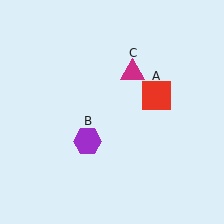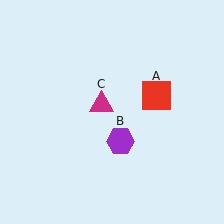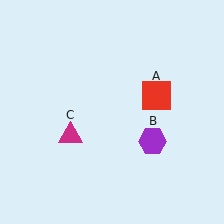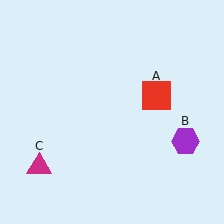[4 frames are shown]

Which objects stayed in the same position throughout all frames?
Red square (object A) remained stationary.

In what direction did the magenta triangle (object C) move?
The magenta triangle (object C) moved down and to the left.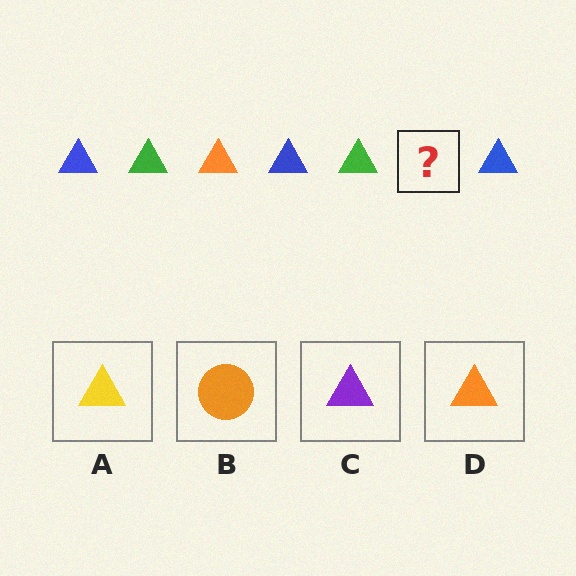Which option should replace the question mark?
Option D.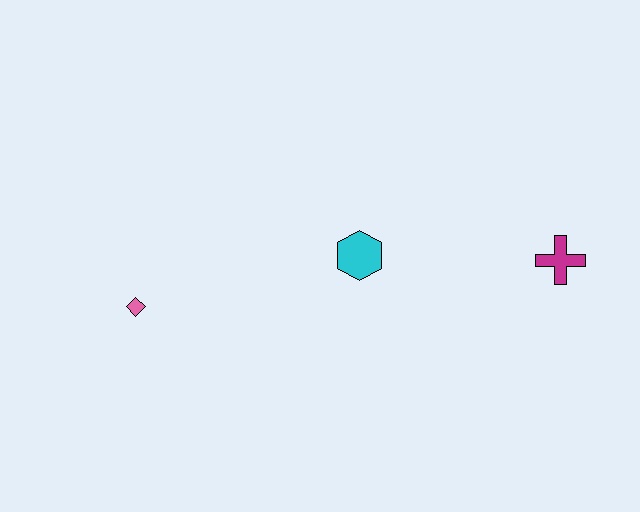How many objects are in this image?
There are 3 objects.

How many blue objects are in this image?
There are no blue objects.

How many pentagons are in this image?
There are no pentagons.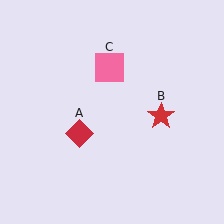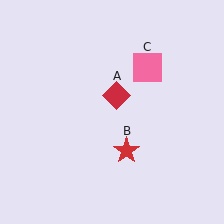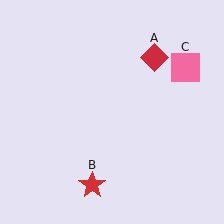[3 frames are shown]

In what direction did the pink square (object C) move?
The pink square (object C) moved right.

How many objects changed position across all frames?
3 objects changed position: red diamond (object A), red star (object B), pink square (object C).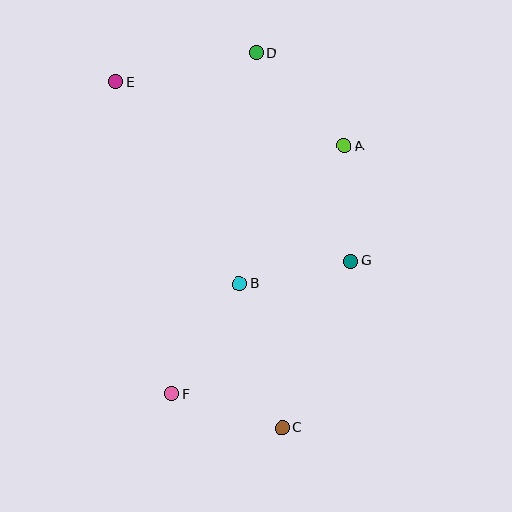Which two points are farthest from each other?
Points C and E are farthest from each other.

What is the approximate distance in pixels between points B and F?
The distance between B and F is approximately 129 pixels.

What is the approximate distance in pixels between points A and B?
The distance between A and B is approximately 173 pixels.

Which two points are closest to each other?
Points B and G are closest to each other.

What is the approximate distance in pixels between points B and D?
The distance between B and D is approximately 231 pixels.